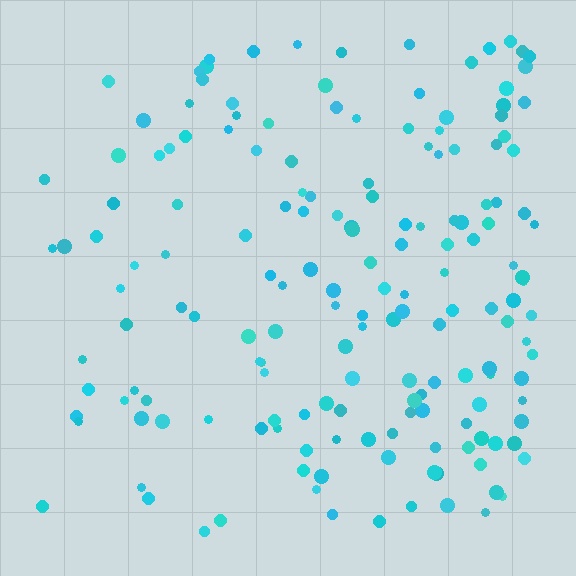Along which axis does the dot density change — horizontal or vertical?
Horizontal.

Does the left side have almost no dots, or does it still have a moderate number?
Still a moderate number, just noticeably fewer than the right.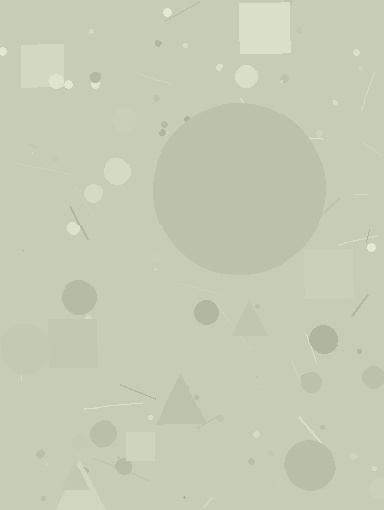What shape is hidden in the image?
A circle is hidden in the image.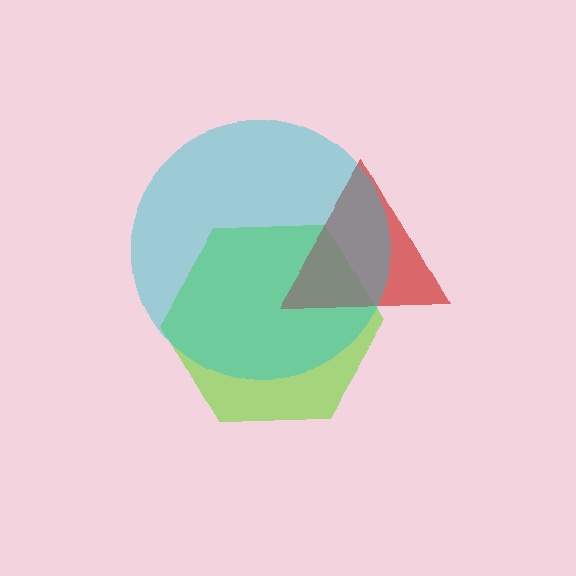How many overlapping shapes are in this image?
There are 3 overlapping shapes in the image.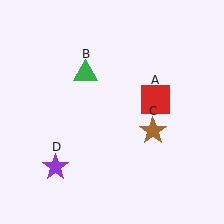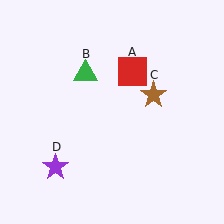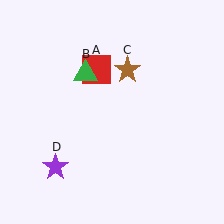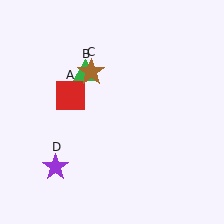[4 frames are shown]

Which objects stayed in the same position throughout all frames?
Green triangle (object B) and purple star (object D) remained stationary.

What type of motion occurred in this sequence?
The red square (object A), brown star (object C) rotated counterclockwise around the center of the scene.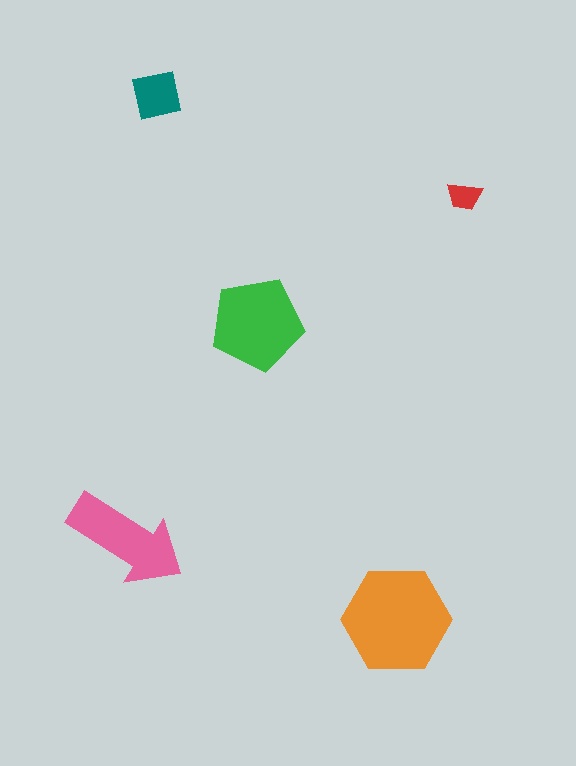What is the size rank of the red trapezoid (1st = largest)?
5th.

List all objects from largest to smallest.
The orange hexagon, the green pentagon, the pink arrow, the teal square, the red trapezoid.